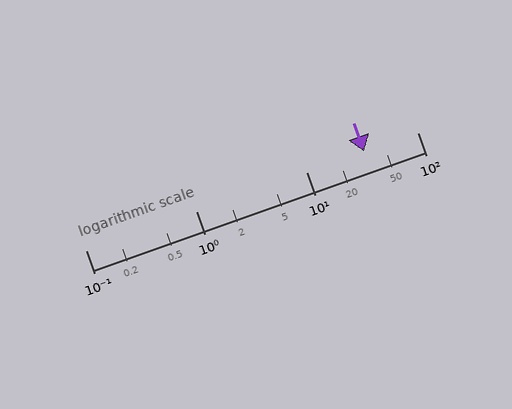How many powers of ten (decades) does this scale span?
The scale spans 3 decades, from 0.1 to 100.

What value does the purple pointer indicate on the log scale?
The pointer indicates approximately 33.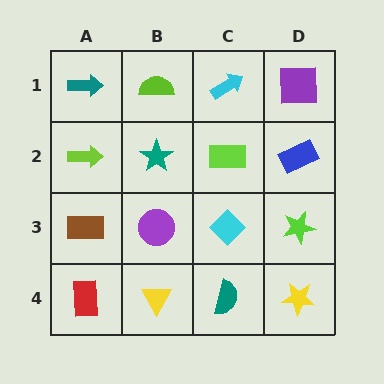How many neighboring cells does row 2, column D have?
3.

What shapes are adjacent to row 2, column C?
A cyan arrow (row 1, column C), a cyan diamond (row 3, column C), a teal star (row 2, column B), a blue rectangle (row 2, column D).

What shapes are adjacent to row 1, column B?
A teal star (row 2, column B), a teal arrow (row 1, column A), a cyan arrow (row 1, column C).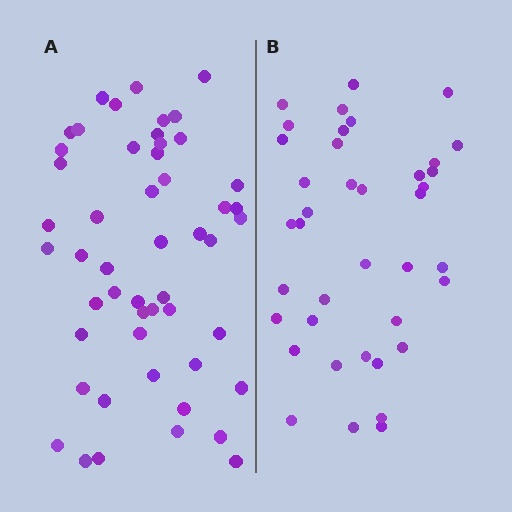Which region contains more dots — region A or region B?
Region A (the left region) has more dots.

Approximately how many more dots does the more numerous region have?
Region A has roughly 12 or so more dots than region B.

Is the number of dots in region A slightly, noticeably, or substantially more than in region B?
Region A has noticeably more, but not dramatically so. The ratio is roughly 1.3 to 1.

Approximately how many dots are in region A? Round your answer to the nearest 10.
About 50 dots. (The exact count is 51, which rounds to 50.)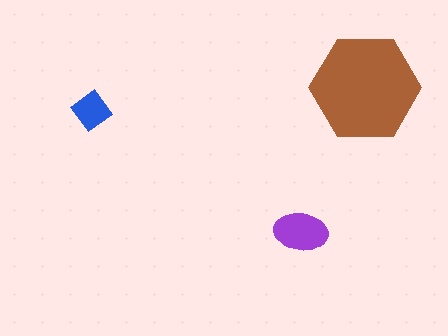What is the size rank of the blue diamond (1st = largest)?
3rd.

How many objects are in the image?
There are 3 objects in the image.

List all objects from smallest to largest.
The blue diamond, the purple ellipse, the brown hexagon.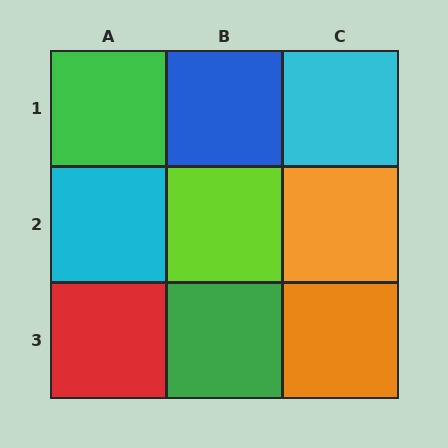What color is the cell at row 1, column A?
Green.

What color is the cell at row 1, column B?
Blue.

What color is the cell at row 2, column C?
Orange.